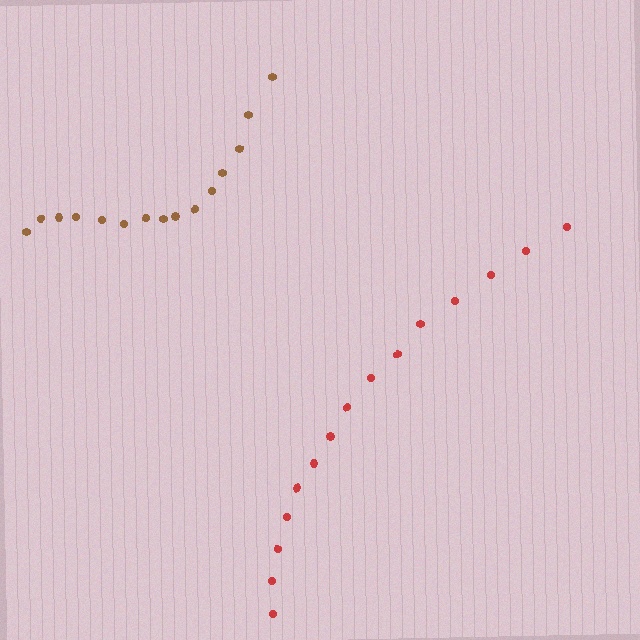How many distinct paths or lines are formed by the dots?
There are 2 distinct paths.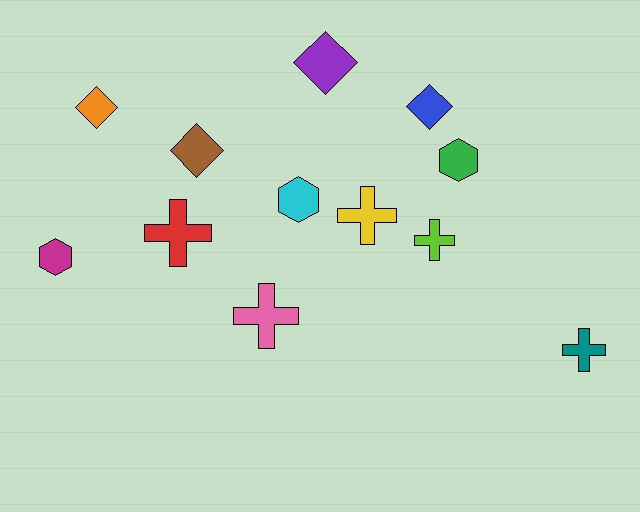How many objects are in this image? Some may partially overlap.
There are 12 objects.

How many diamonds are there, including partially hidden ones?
There are 4 diamonds.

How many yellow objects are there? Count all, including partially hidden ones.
There is 1 yellow object.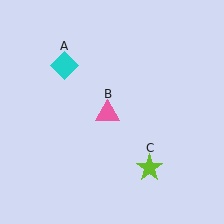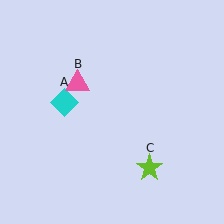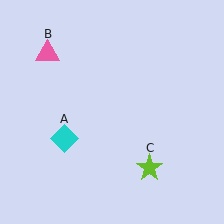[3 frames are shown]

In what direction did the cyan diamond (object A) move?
The cyan diamond (object A) moved down.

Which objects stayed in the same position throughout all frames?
Lime star (object C) remained stationary.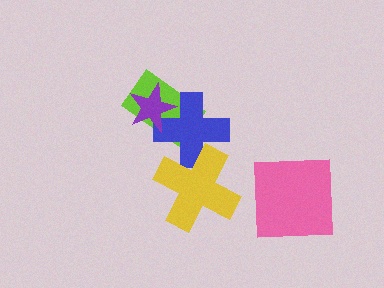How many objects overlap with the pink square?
0 objects overlap with the pink square.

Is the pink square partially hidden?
No, no other shape covers it.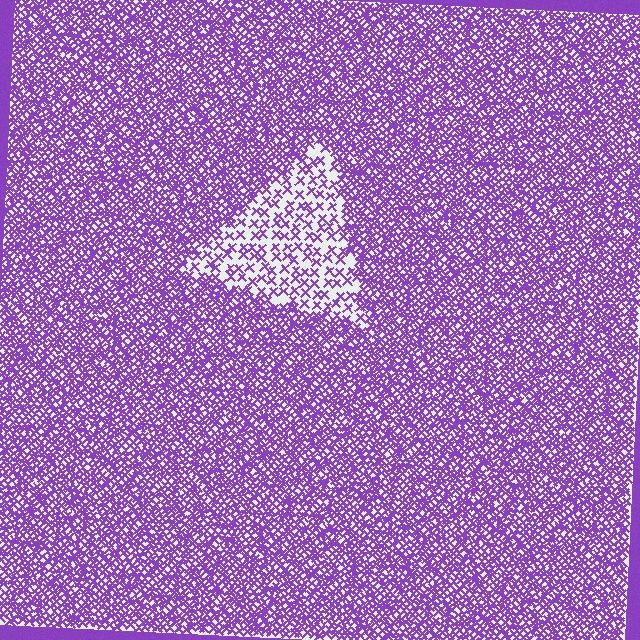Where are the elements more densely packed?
The elements are more densely packed outside the triangle boundary.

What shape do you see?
I see a triangle.